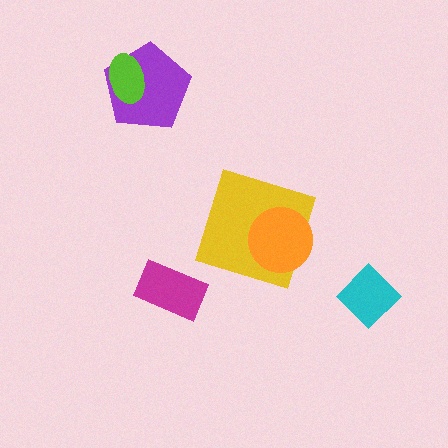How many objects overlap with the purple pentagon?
1 object overlaps with the purple pentagon.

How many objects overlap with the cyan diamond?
0 objects overlap with the cyan diamond.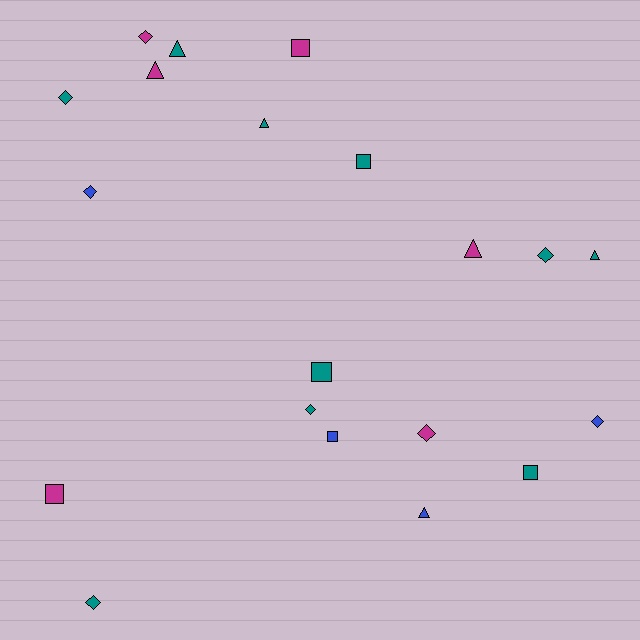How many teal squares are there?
There are 3 teal squares.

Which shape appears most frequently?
Diamond, with 8 objects.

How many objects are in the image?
There are 20 objects.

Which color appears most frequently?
Teal, with 10 objects.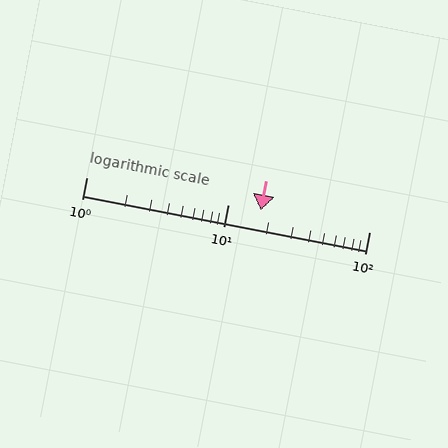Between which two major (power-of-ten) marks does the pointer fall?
The pointer is between 10 and 100.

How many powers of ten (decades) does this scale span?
The scale spans 2 decades, from 1 to 100.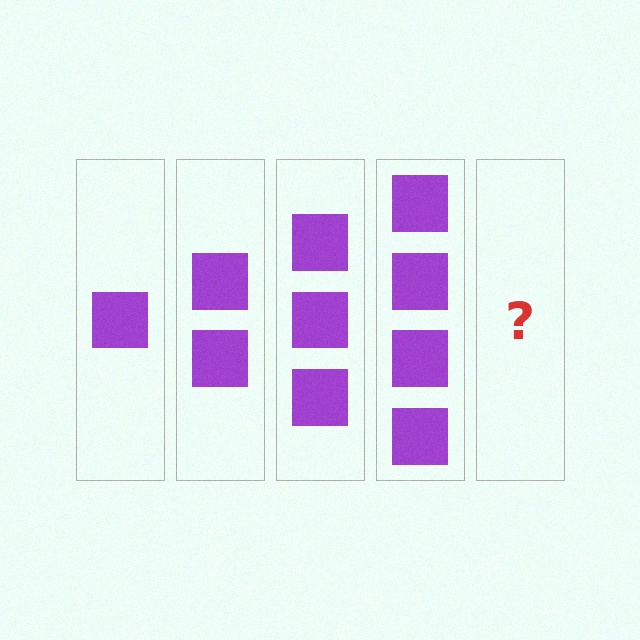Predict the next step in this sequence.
The next step is 5 squares.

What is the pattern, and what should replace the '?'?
The pattern is that each step adds one more square. The '?' should be 5 squares.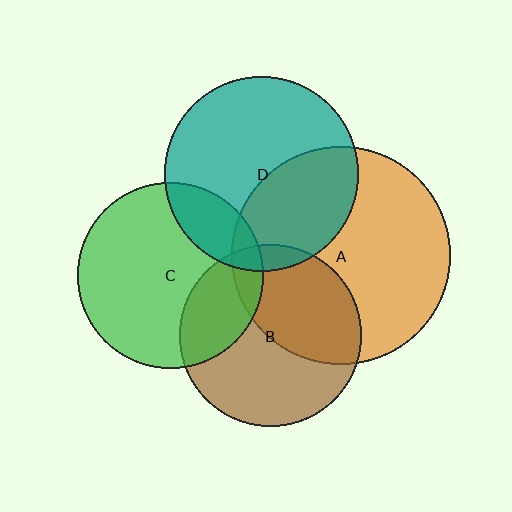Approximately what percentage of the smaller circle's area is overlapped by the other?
Approximately 40%.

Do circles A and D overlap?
Yes.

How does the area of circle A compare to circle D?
Approximately 1.3 times.